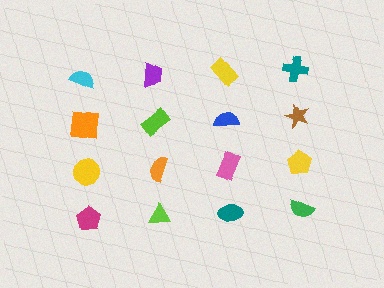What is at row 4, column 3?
A teal ellipse.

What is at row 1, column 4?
A teal cross.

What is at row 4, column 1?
A magenta pentagon.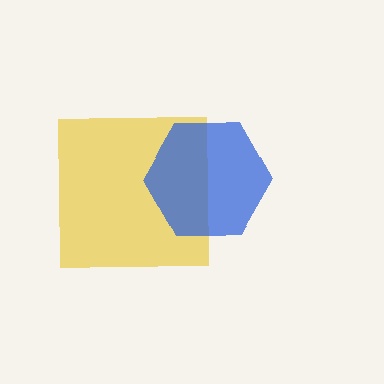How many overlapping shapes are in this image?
There are 2 overlapping shapes in the image.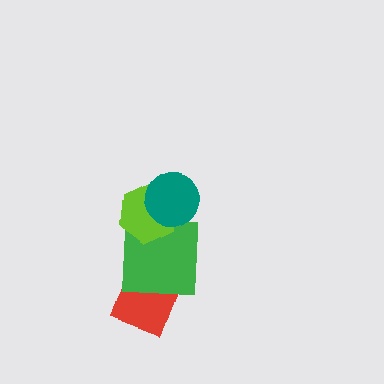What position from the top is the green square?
The green square is 3rd from the top.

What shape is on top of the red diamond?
The green square is on top of the red diamond.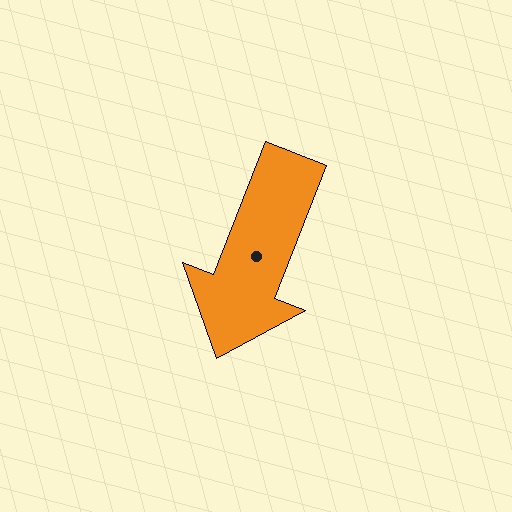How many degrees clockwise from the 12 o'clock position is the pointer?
Approximately 201 degrees.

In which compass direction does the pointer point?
South.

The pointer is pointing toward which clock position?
Roughly 7 o'clock.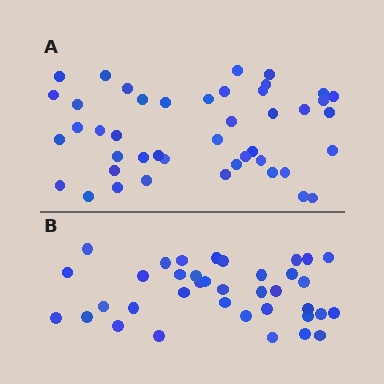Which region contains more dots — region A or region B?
Region A (the top region) has more dots.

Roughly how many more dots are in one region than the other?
Region A has roughly 8 or so more dots than region B.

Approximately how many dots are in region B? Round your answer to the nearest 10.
About 40 dots. (The exact count is 37, which rounds to 40.)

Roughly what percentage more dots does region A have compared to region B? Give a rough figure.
About 20% more.